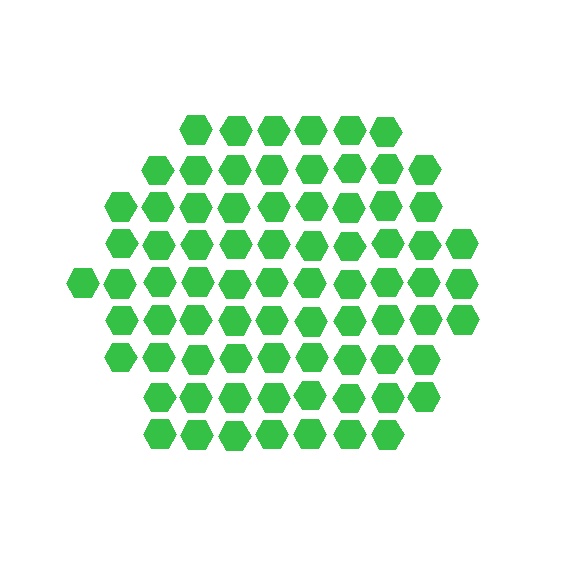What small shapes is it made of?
It is made of small hexagons.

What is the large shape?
The large shape is a hexagon.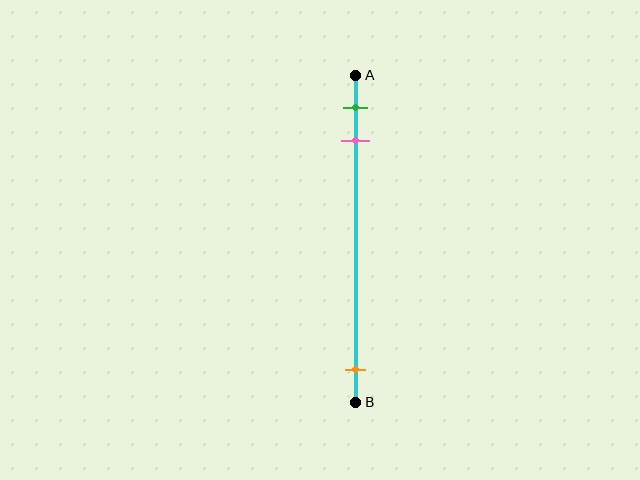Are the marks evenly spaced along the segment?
No, the marks are not evenly spaced.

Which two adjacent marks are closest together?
The green and pink marks are the closest adjacent pair.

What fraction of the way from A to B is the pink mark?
The pink mark is approximately 20% (0.2) of the way from A to B.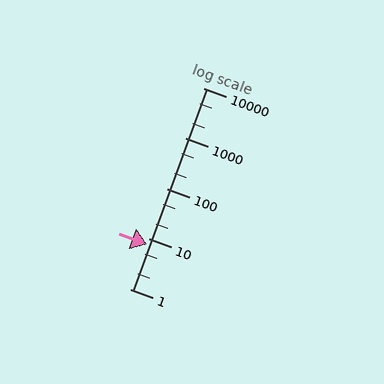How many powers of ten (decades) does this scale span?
The scale spans 4 decades, from 1 to 10000.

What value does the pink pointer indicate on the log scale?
The pointer indicates approximately 7.6.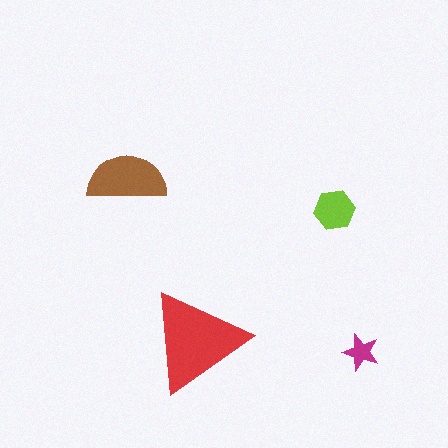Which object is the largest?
The red triangle.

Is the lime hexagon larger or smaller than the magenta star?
Larger.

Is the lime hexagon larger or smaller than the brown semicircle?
Smaller.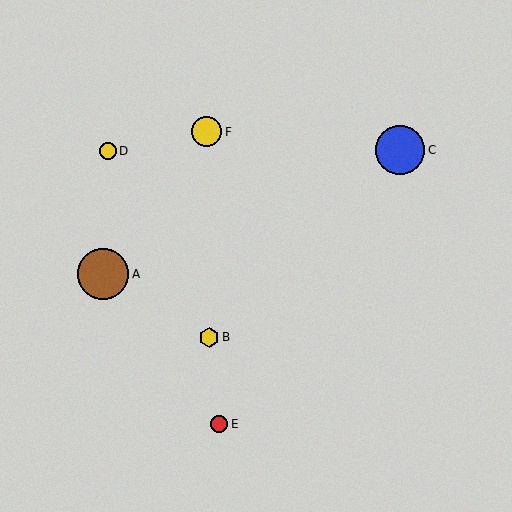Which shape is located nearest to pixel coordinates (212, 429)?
The red circle (labeled E) at (219, 424) is nearest to that location.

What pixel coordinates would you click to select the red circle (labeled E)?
Click at (219, 424) to select the red circle E.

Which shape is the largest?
The brown circle (labeled A) is the largest.